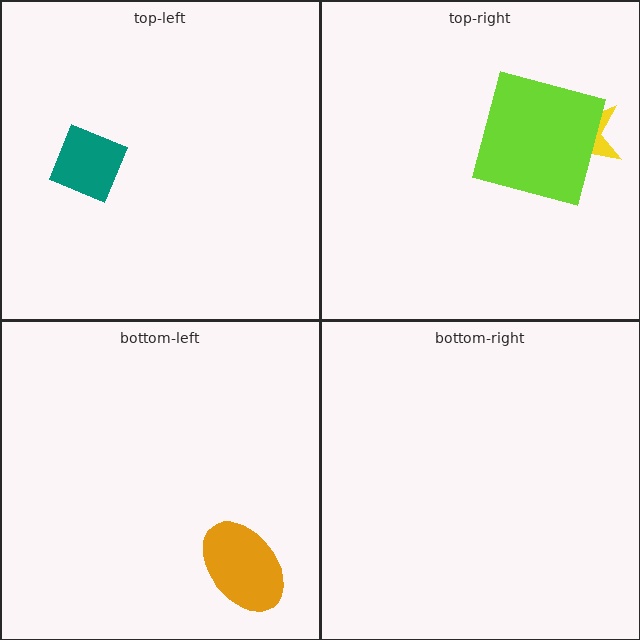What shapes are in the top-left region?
The teal diamond.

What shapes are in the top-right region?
The yellow star, the lime square.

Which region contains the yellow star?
The top-right region.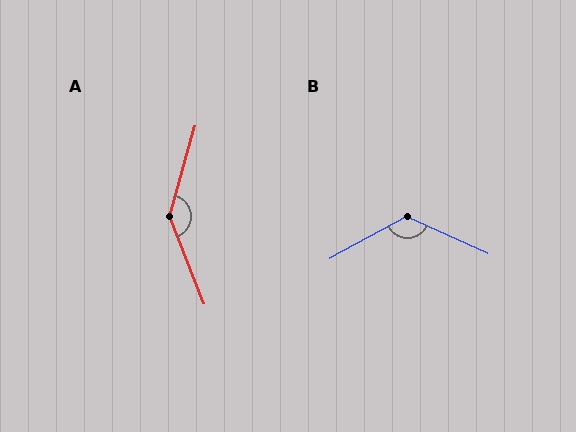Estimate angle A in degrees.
Approximately 143 degrees.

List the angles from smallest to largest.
B (127°), A (143°).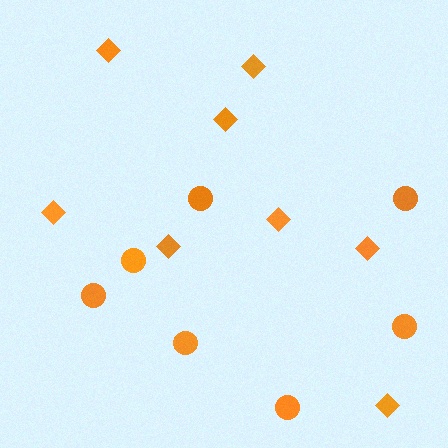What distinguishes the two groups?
There are 2 groups: one group of circles (7) and one group of diamonds (8).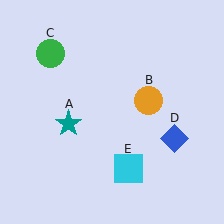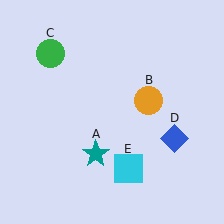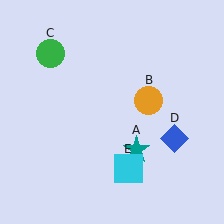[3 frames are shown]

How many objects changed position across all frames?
1 object changed position: teal star (object A).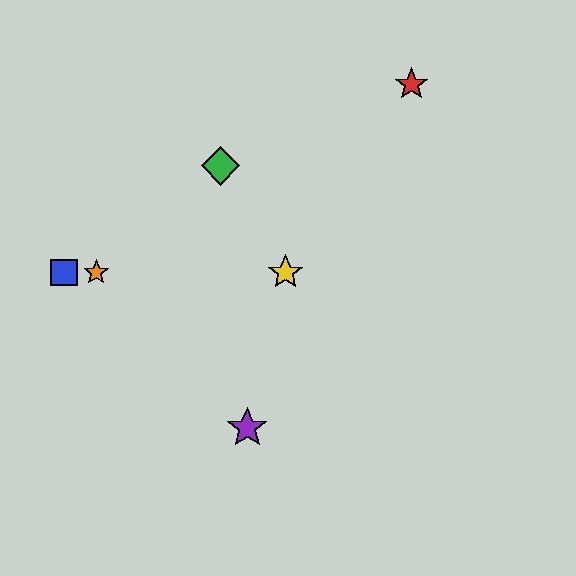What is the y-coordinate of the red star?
The red star is at y≈84.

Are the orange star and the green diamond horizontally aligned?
No, the orange star is at y≈272 and the green diamond is at y≈166.